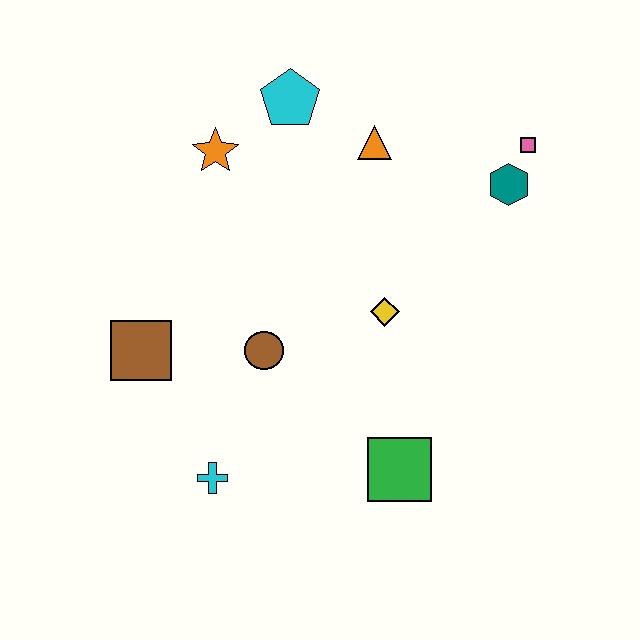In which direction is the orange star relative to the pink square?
The orange star is to the left of the pink square.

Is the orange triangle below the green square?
No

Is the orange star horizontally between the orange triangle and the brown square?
Yes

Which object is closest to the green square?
The yellow diamond is closest to the green square.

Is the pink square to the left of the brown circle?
No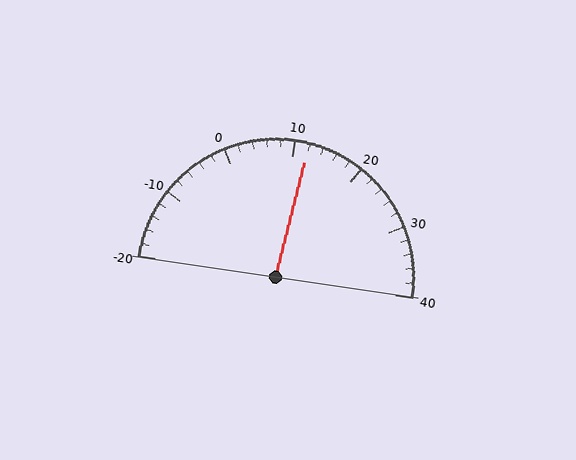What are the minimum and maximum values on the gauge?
The gauge ranges from -20 to 40.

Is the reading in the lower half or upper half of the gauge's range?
The reading is in the upper half of the range (-20 to 40).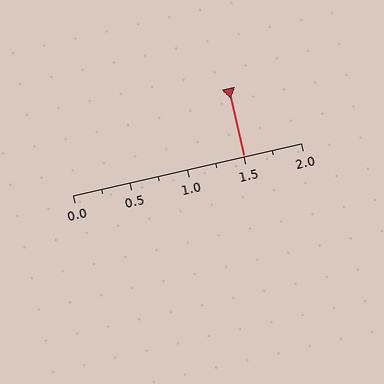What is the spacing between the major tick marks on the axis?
The major ticks are spaced 0.5 apart.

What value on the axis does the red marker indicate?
The marker indicates approximately 1.5.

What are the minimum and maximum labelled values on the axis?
The axis runs from 0.0 to 2.0.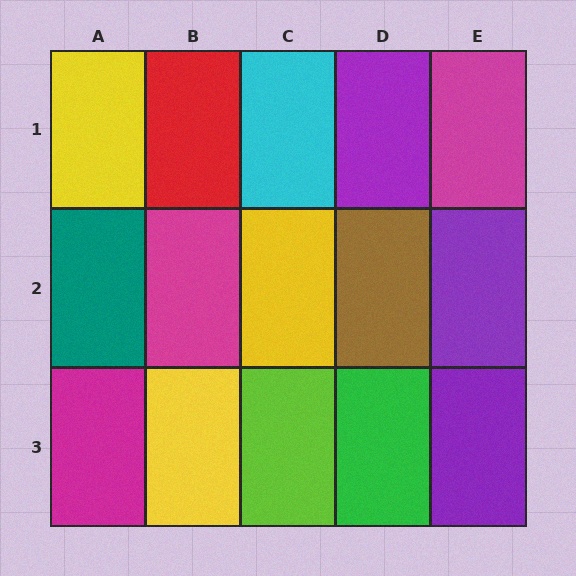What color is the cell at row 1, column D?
Purple.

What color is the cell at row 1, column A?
Yellow.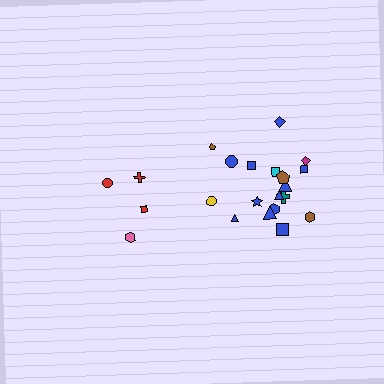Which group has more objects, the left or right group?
The right group.